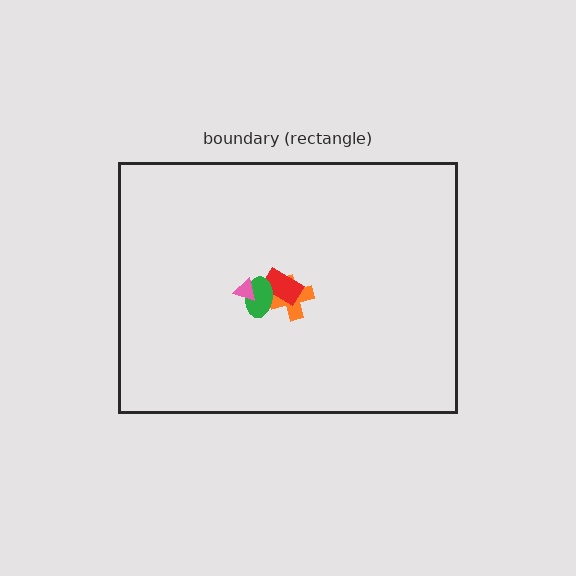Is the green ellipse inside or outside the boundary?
Inside.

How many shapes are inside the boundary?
4 inside, 0 outside.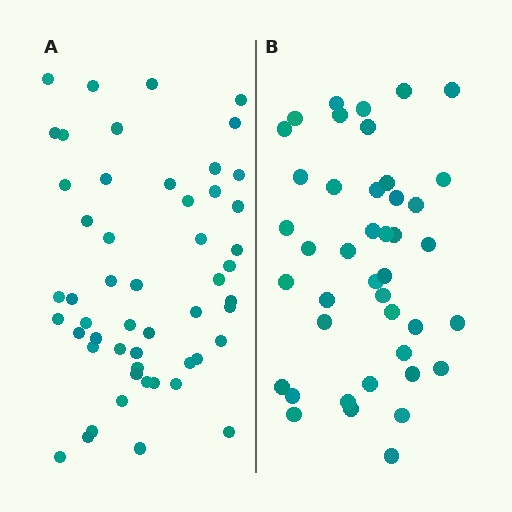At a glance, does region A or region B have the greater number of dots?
Region A (the left region) has more dots.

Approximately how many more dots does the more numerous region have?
Region A has roughly 10 or so more dots than region B.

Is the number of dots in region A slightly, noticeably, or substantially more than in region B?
Region A has only slightly more — the two regions are fairly close. The ratio is roughly 1.2 to 1.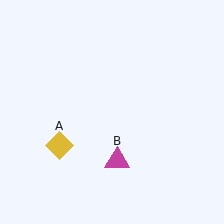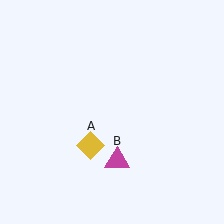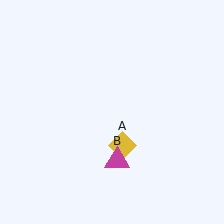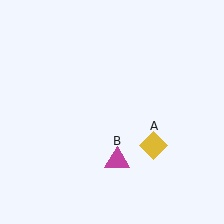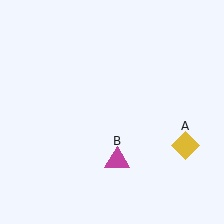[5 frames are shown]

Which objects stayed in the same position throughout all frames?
Magenta triangle (object B) remained stationary.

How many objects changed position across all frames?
1 object changed position: yellow diamond (object A).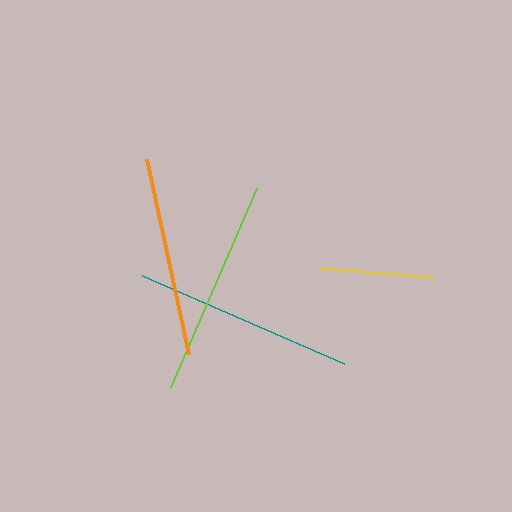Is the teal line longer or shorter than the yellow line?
The teal line is longer than the yellow line.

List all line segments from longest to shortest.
From longest to shortest: teal, lime, orange, yellow.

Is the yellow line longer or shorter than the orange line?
The orange line is longer than the yellow line.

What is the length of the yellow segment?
The yellow segment is approximately 113 pixels long.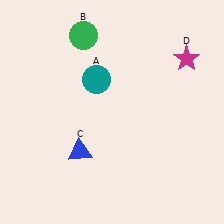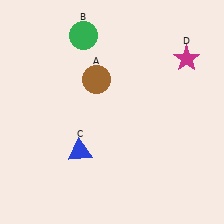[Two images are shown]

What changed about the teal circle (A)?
In Image 1, A is teal. In Image 2, it changed to brown.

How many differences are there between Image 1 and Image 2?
There is 1 difference between the two images.